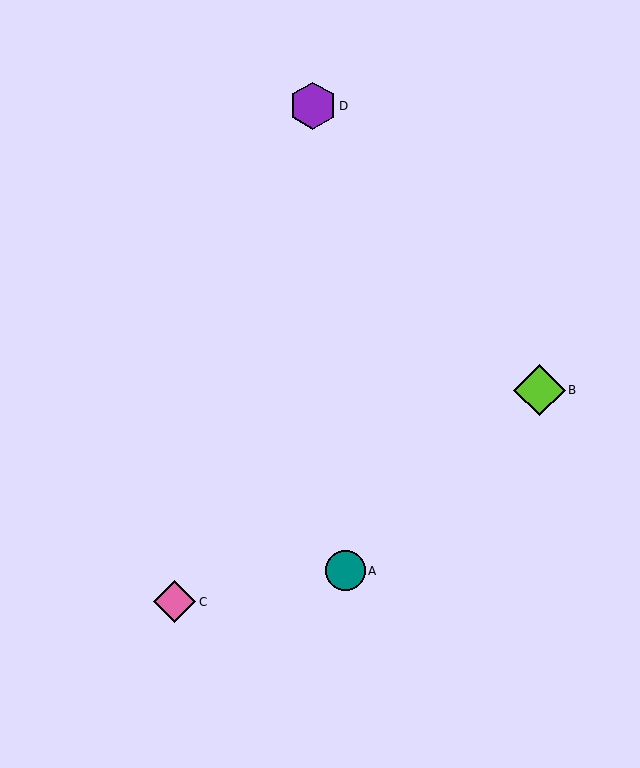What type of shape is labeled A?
Shape A is a teal circle.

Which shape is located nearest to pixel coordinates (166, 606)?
The pink diamond (labeled C) at (175, 602) is nearest to that location.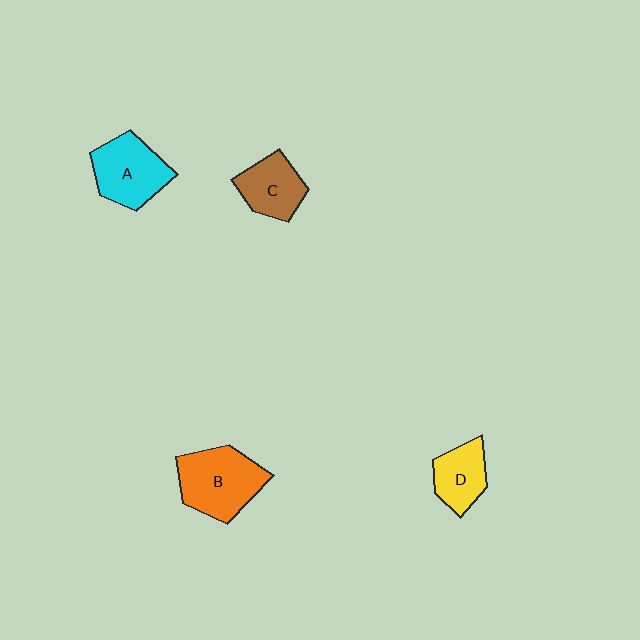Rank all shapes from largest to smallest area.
From largest to smallest: B (orange), A (cyan), C (brown), D (yellow).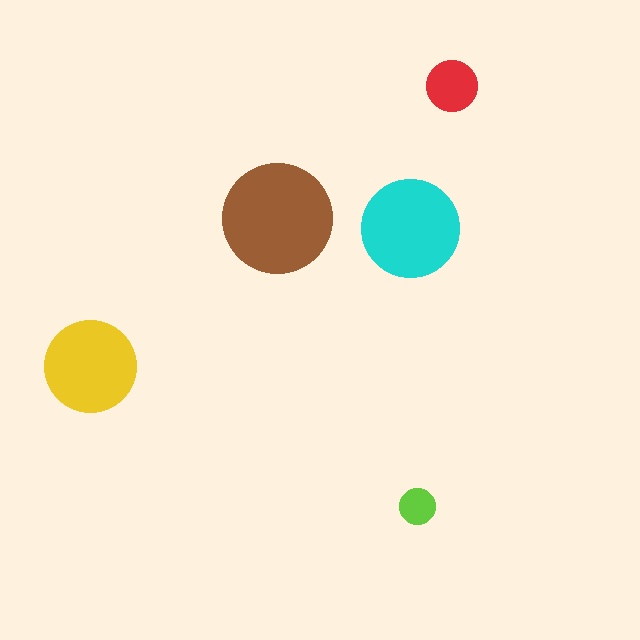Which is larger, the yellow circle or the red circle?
The yellow one.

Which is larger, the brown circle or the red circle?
The brown one.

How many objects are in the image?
There are 5 objects in the image.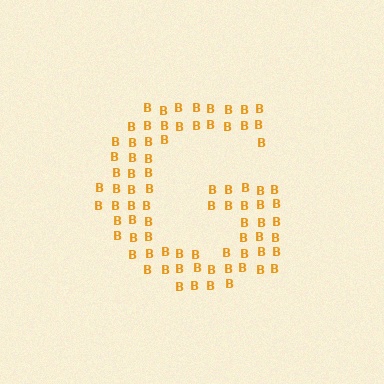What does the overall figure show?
The overall figure shows the letter G.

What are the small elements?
The small elements are letter B's.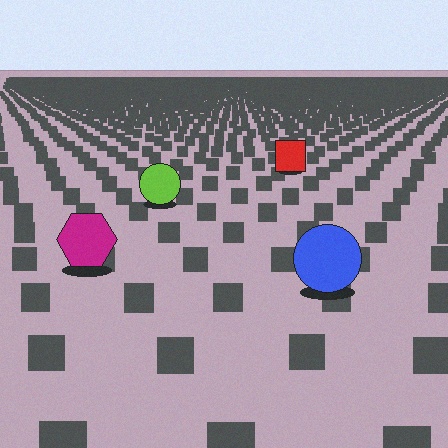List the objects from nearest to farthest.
From nearest to farthest: the blue circle, the magenta hexagon, the lime circle, the red square.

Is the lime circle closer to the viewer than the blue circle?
No. The blue circle is closer — you can tell from the texture gradient: the ground texture is coarser near it.